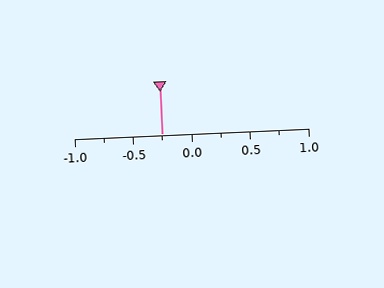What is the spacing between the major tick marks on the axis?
The major ticks are spaced 0.5 apart.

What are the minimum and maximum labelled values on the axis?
The axis runs from -1.0 to 1.0.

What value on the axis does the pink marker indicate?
The marker indicates approximately -0.25.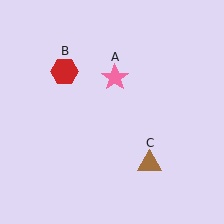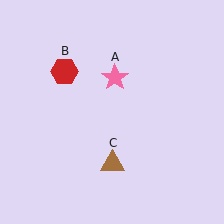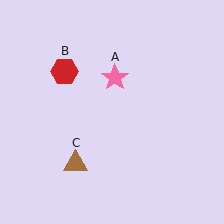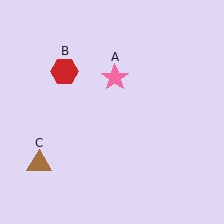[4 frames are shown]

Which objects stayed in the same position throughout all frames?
Pink star (object A) and red hexagon (object B) remained stationary.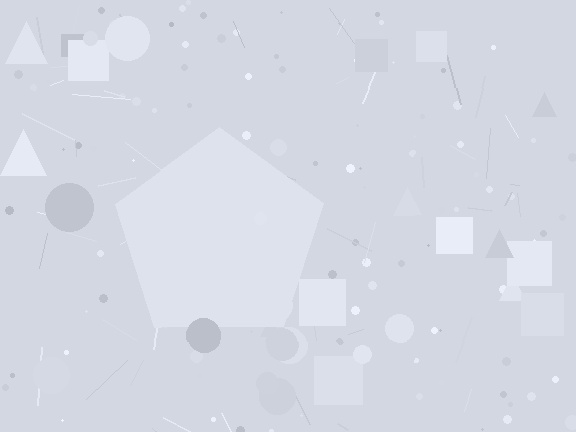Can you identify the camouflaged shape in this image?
The camouflaged shape is a pentagon.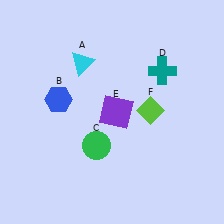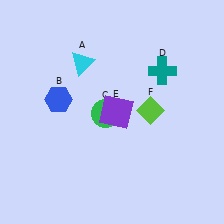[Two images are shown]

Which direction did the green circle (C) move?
The green circle (C) moved up.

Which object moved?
The green circle (C) moved up.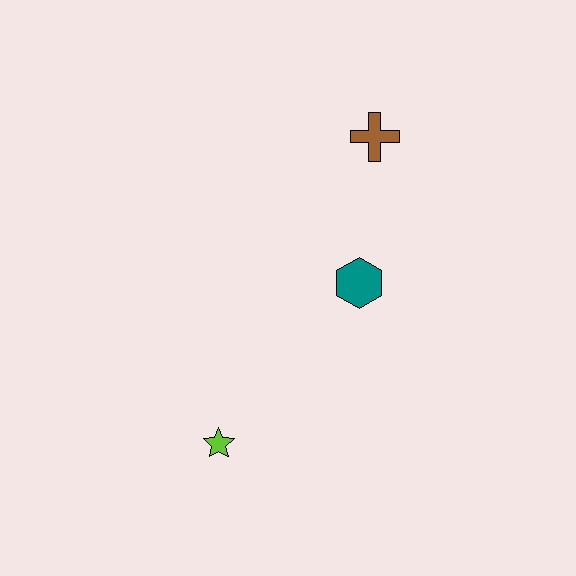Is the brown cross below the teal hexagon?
No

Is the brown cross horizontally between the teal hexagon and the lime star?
No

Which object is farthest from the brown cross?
The lime star is farthest from the brown cross.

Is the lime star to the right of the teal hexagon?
No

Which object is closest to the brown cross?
The teal hexagon is closest to the brown cross.